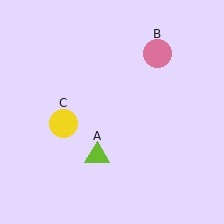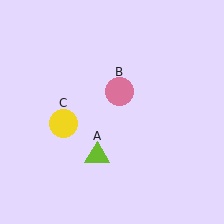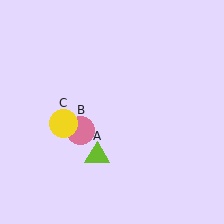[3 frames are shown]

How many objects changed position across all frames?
1 object changed position: pink circle (object B).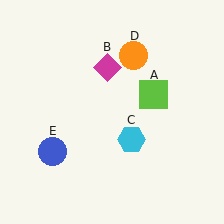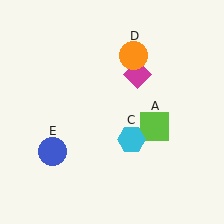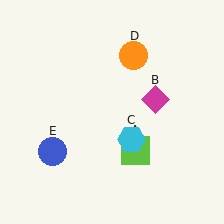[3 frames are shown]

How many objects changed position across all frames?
2 objects changed position: lime square (object A), magenta diamond (object B).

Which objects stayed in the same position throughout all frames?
Cyan hexagon (object C) and orange circle (object D) and blue circle (object E) remained stationary.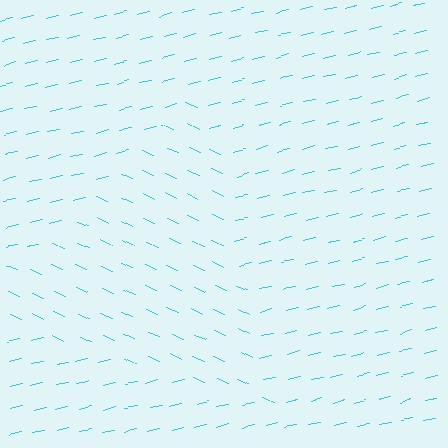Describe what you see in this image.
The image is filled with small cyan line segments. A triangle region in the image has lines oriented differently from the surrounding lines, creating a visible texture boundary.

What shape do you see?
I see a triangle.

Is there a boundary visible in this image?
Yes, there is a texture boundary formed by a change in line orientation.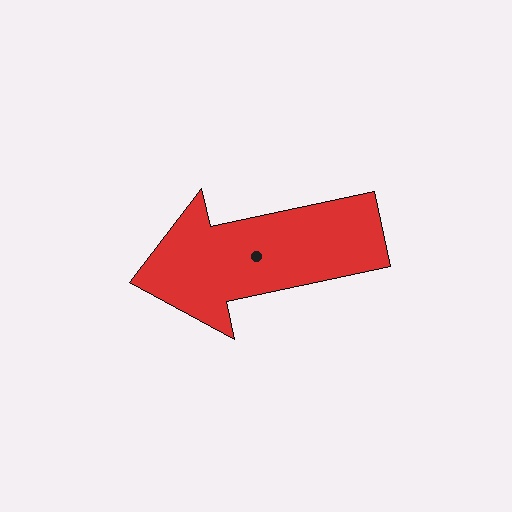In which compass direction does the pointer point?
West.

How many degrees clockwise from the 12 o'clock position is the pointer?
Approximately 258 degrees.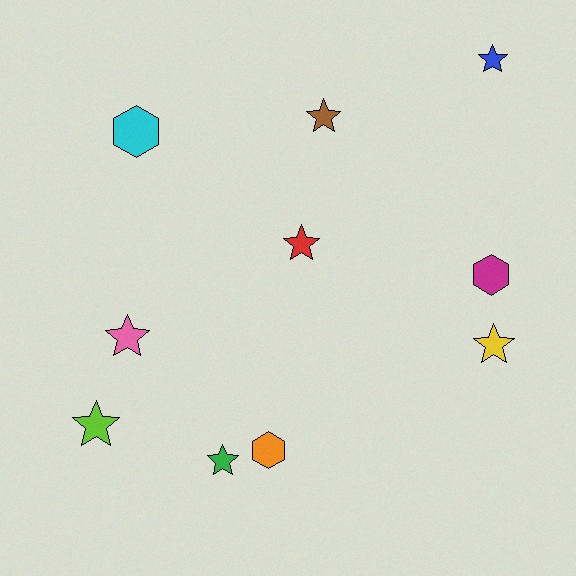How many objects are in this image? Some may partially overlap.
There are 10 objects.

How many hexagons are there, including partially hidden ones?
There are 3 hexagons.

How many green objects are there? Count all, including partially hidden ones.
There is 1 green object.